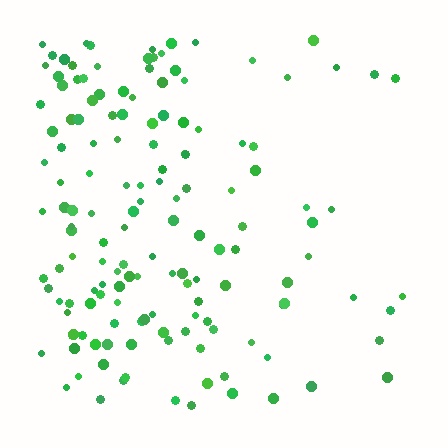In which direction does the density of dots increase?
From right to left, with the left side densest.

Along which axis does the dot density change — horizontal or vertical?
Horizontal.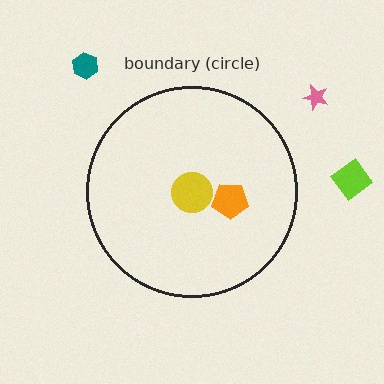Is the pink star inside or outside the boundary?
Outside.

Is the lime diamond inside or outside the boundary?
Outside.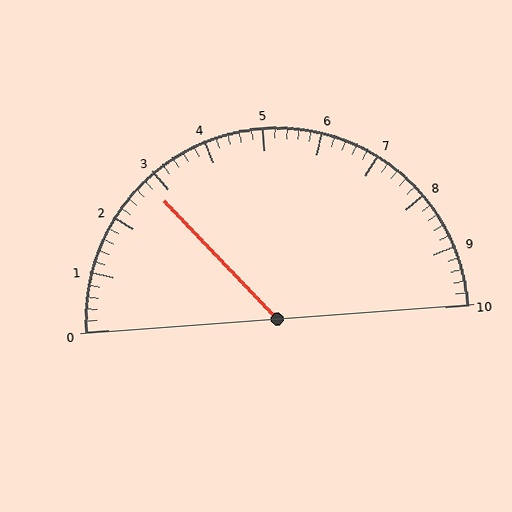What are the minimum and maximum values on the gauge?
The gauge ranges from 0 to 10.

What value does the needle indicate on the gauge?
The needle indicates approximately 2.8.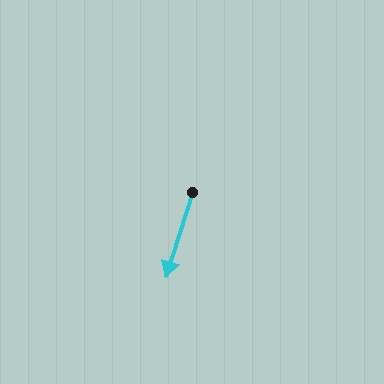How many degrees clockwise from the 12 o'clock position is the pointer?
Approximately 197 degrees.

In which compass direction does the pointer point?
South.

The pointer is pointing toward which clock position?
Roughly 7 o'clock.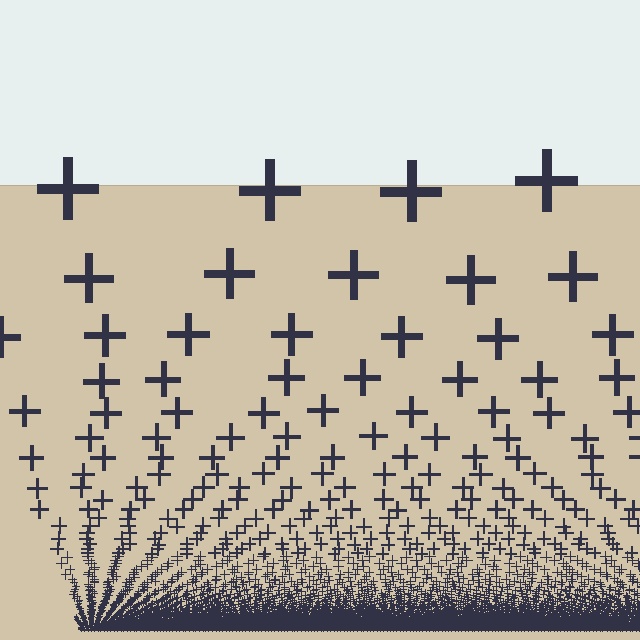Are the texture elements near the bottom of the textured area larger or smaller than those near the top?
Smaller. The gradient is inverted — elements near the bottom are smaller and denser.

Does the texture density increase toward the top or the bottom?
Density increases toward the bottom.